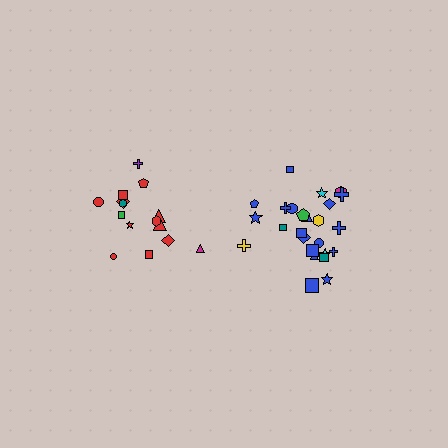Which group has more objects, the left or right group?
The right group.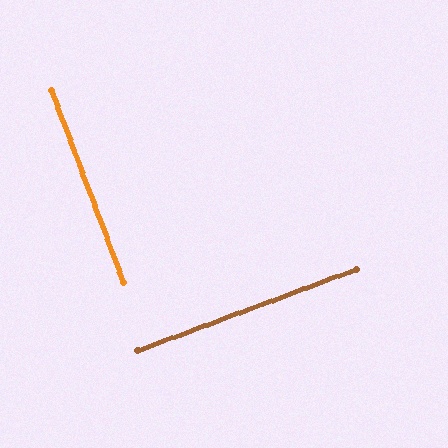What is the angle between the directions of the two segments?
Approximately 90 degrees.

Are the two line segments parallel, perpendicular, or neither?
Perpendicular — they meet at approximately 90°.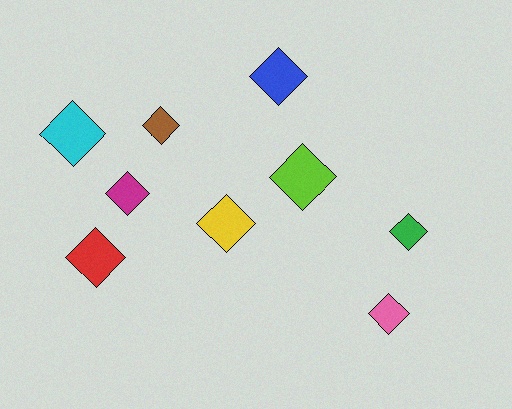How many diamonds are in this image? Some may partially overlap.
There are 9 diamonds.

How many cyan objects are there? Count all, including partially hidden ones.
There is 1 cyan object.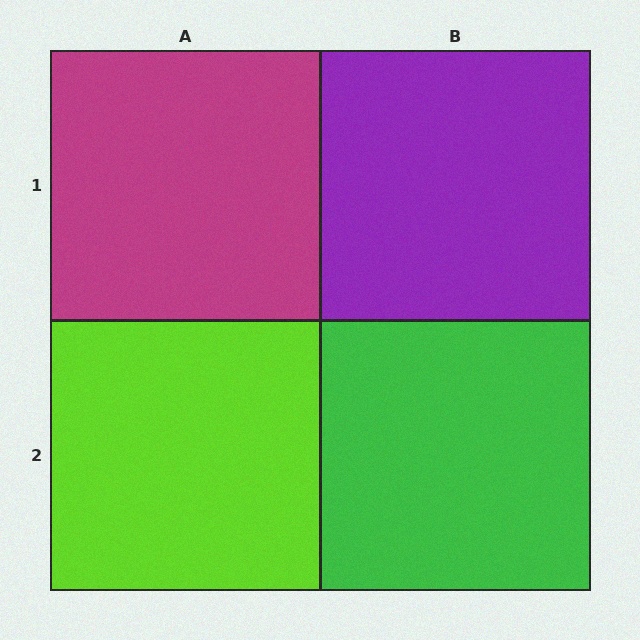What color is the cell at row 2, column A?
Lime.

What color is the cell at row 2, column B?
Green.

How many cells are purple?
1 cell is purple.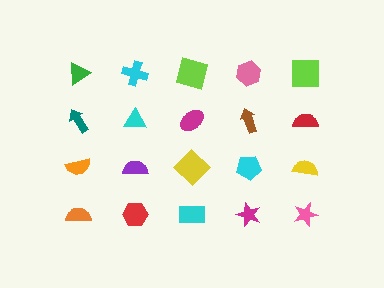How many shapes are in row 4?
5 shapes.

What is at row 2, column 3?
A magenta ellipse.